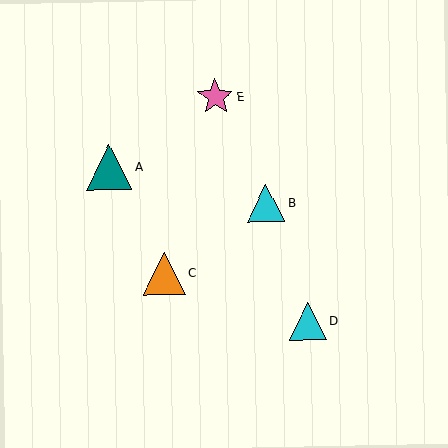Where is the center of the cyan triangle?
The center of the cyan triangle is at (266, 204).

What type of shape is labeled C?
Shape C is an orange triangle.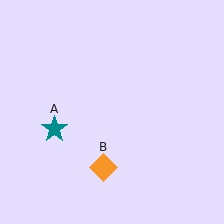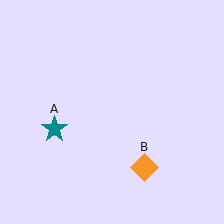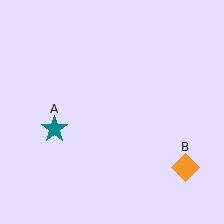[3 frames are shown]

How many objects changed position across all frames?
1 object changed position: orange diamond (object B).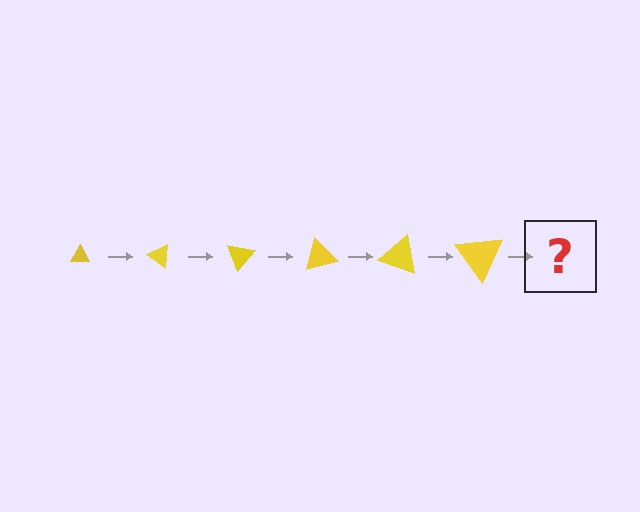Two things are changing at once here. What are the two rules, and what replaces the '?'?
The two rules are that the triangle grows larger each step and it rotates 35 degrees each step. The '?' should be a triangle, larger than the previous one and rotated 210 degrees from the start.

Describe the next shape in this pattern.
It should be a triangle, larger than the previous one and rotated 210 degrees from the start.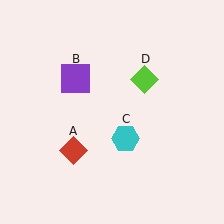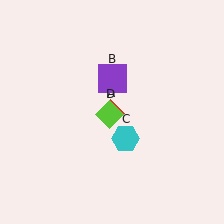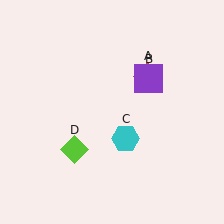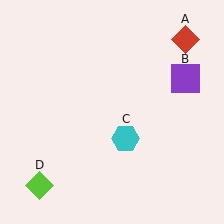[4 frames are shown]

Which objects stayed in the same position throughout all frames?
Cyan hexagon (object C) remained stationary.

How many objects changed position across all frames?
3 objects changed position: red diamond (object A), purple square (object B), lime diamond (object D).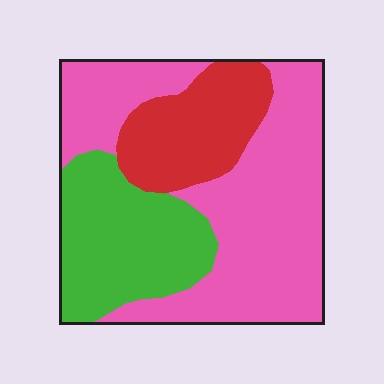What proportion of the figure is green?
Green covers around 25% of the figure.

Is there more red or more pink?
Pink.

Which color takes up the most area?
Pink, at roughly 55%.